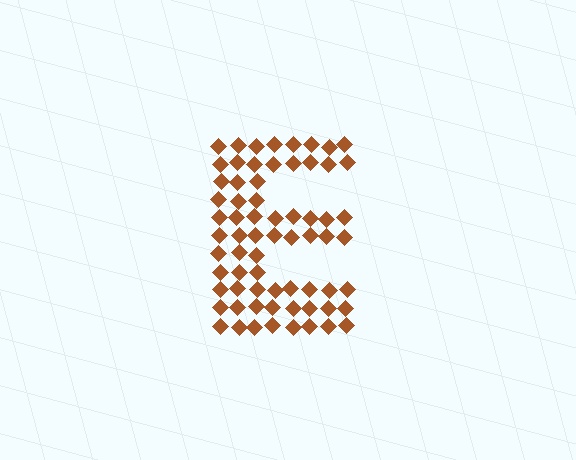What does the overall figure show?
The overall figure shows the letter E.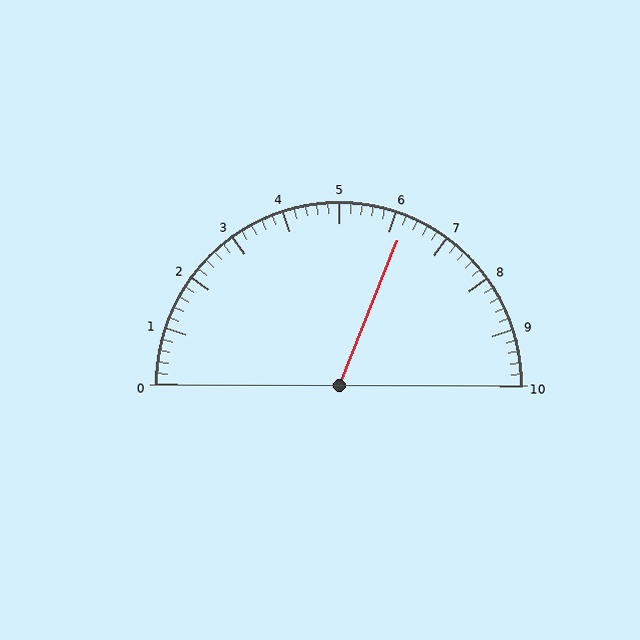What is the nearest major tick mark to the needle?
The nearest major tick mark is 6.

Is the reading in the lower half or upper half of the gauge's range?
The reading is in the upper half of the range (0 to 10).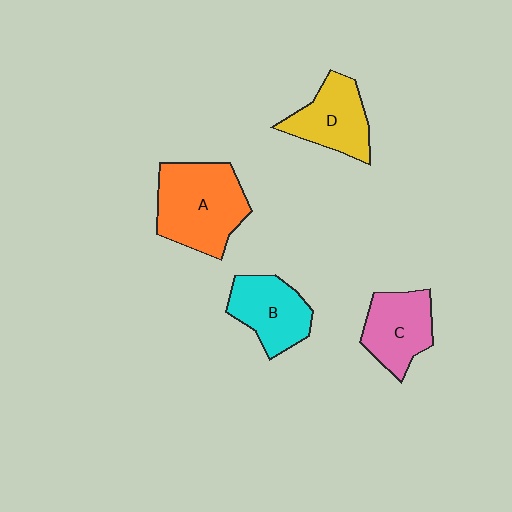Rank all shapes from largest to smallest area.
From largest to smallest: A (orange), B (cyan), D (yellow), C (pink).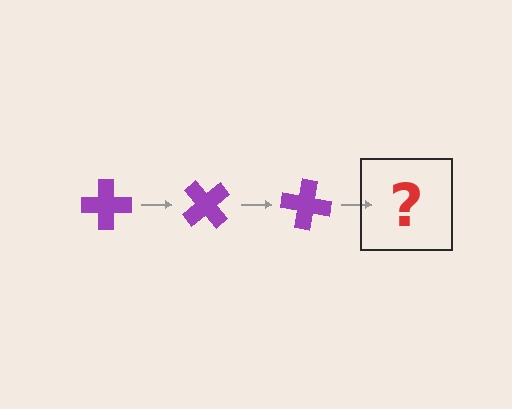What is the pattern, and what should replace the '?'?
The pattern is that the cross rotates 50 degrees each step. The '?' should be a purple cross rotated 150 degrees.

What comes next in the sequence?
The next element should be a purple cross rotated 150 degrees.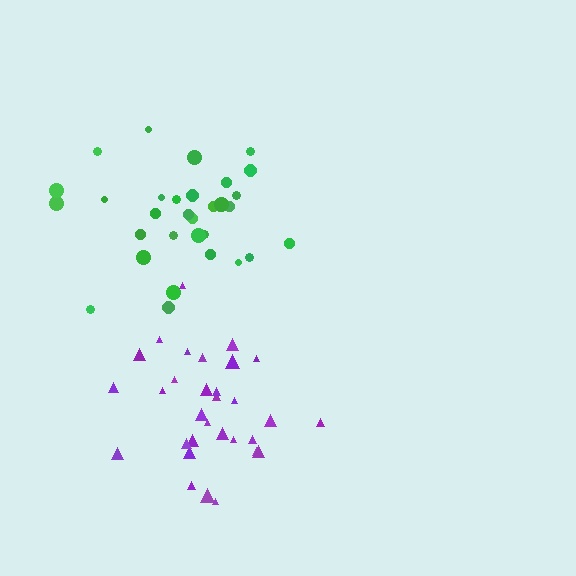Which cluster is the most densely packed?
Green.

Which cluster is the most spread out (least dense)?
Purple.